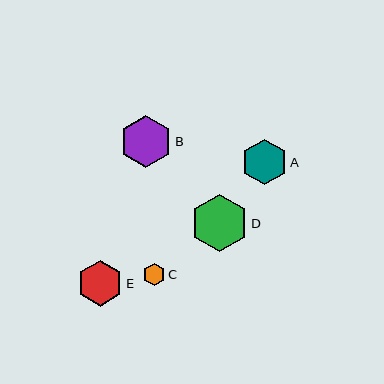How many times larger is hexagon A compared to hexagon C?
Hexagon A is approximately 2.0 times the size of hexagon C.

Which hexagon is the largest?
Hexagon D is the largest with a size of approximately 57 pixels.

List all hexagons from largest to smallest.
From largest to smallest: D, B, E, A, C.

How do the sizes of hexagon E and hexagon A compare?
Hexagon E and hexagon A are approximately the same size.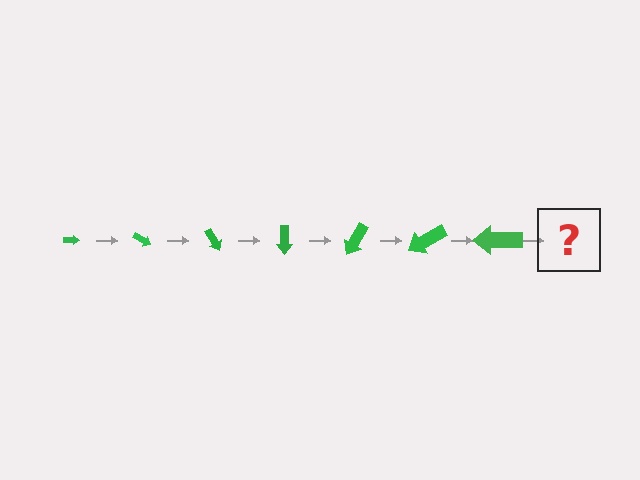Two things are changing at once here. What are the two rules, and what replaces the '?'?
The two rules are that the arrow grows larger each step and it rotates 30 degrees each step. The '?' should be an arrow, larger than the previous one and rotated 210 degrees from the start.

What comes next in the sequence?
The next element should be an arrow, larger than the previous one and rotated 210 degrees from the start.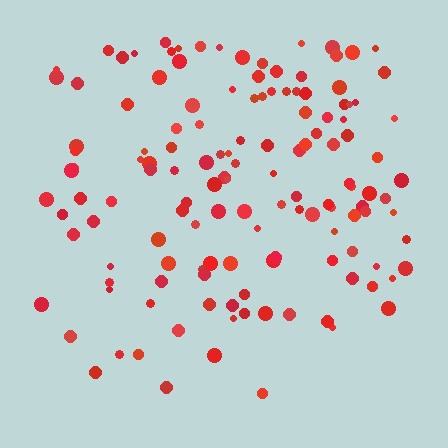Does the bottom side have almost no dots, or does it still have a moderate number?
Still a moderate number, just noticeably fewer than the top.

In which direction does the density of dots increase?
From bottom to top, with the top side densest.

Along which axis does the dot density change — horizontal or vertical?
Vertical.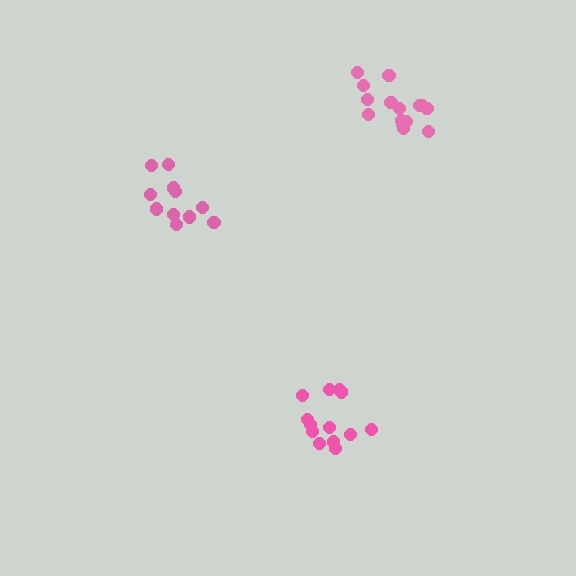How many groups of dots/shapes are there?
There are 3 groups.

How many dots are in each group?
Group 1: 11 dots, Group 2: 15 dots, Group 3: 13 dots (39 total).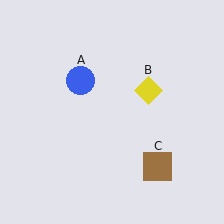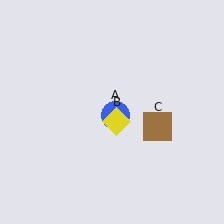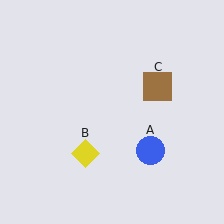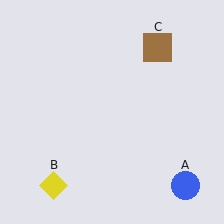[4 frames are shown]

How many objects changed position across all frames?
3 objects changed position: blue circle (object A), yellow diamond (object B), brown square (object C).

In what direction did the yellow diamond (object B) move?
The yellow diamond (object B) moved down and to the left.